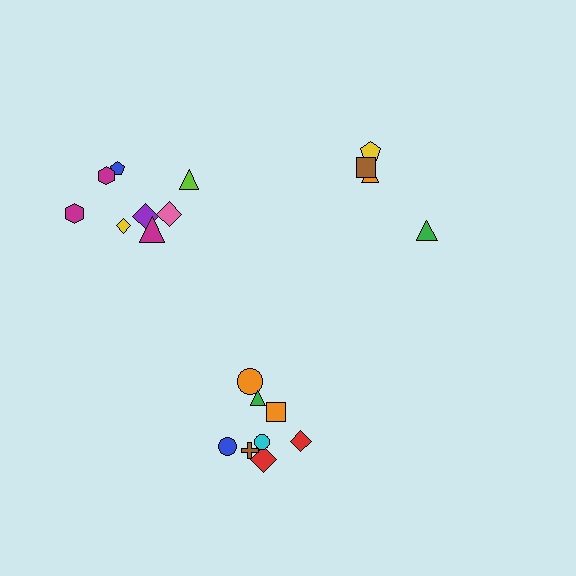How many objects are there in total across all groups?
There are 20 objects.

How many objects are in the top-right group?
There are 4 objects.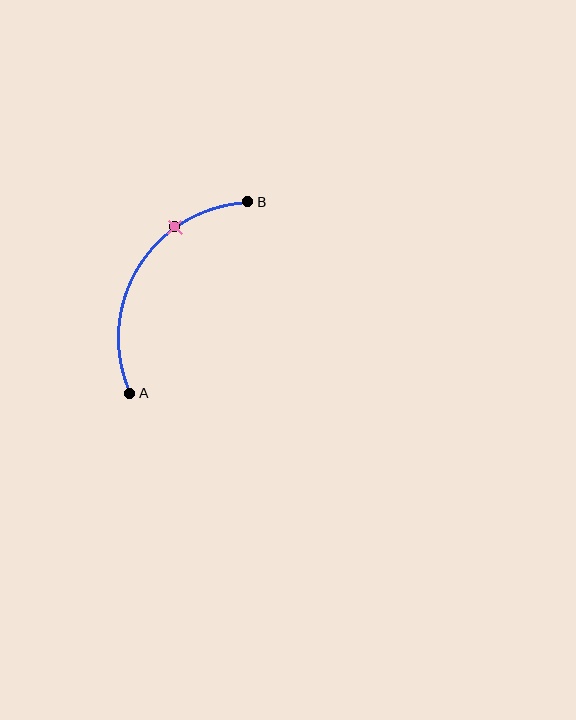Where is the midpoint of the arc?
The arc midpoint is the point on the curve farthest from the straight line joining A and B. It sits to the left of that line.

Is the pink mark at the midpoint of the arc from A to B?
No. The pink mark lies on the arc but is closer to endpoint B. The arc midpoint would be at the point on the curve equidistant along the arc from both A and B.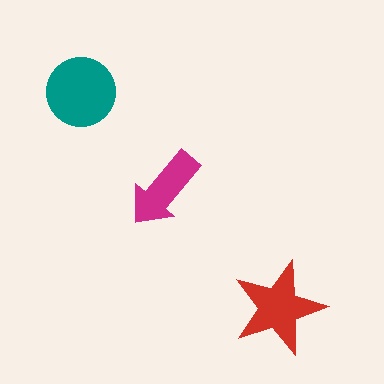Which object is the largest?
The teal circle.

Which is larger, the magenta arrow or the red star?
The red star.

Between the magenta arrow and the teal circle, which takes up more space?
The teal circle.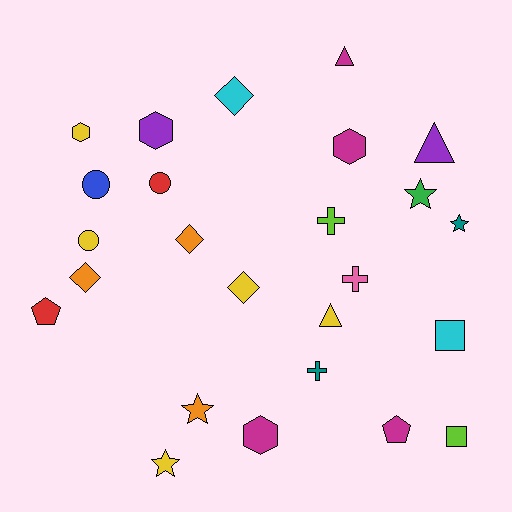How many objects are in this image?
There are 25 objects.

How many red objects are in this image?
There are 2 red objects.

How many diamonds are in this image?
There are 4 diamonds.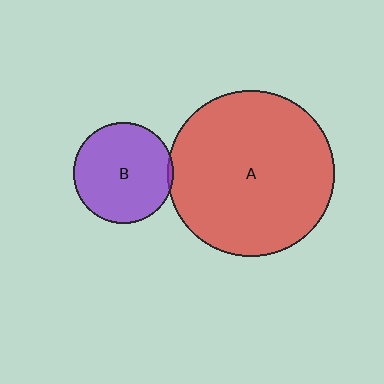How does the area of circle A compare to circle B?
Approximately 2.7 times.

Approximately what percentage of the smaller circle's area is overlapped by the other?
Approximately 5%.